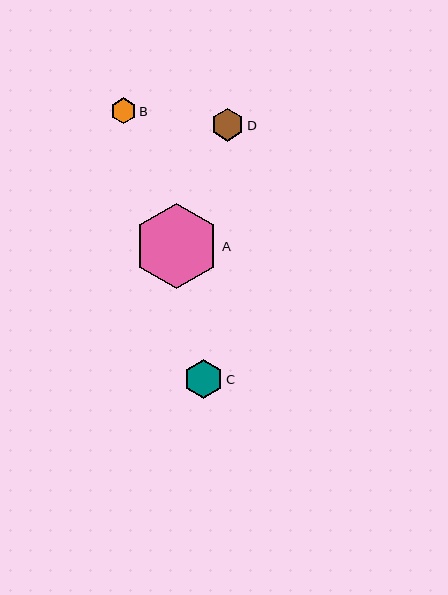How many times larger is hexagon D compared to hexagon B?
Hexagon D is approximately 1.3 times the size of hexagon B.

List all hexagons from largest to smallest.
From largest to smallest: A, C, D, B.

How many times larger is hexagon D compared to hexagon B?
Hexagon D is approximately 1.3 times the size of hexagon B.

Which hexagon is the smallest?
Hexagon B is the smallest with a size of approximately 26 pixels.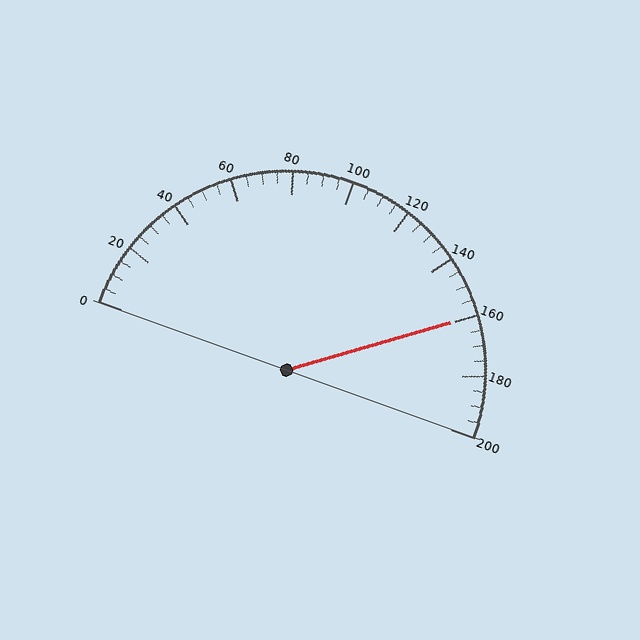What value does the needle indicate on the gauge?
The needle indicates approximately 160.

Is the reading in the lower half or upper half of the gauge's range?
The reading is in the upper half of the range (0 to 200).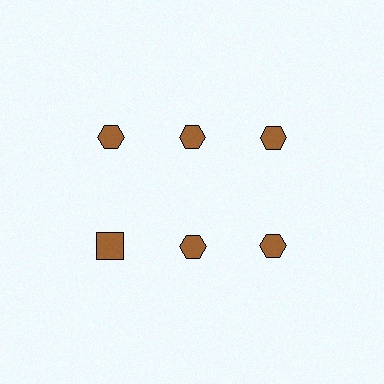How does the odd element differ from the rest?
It has a different shape: square instead of hexagon.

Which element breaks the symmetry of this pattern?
The brown square in the second row, leftmost column breaks the symmetry. All other shapes are brown hexagons.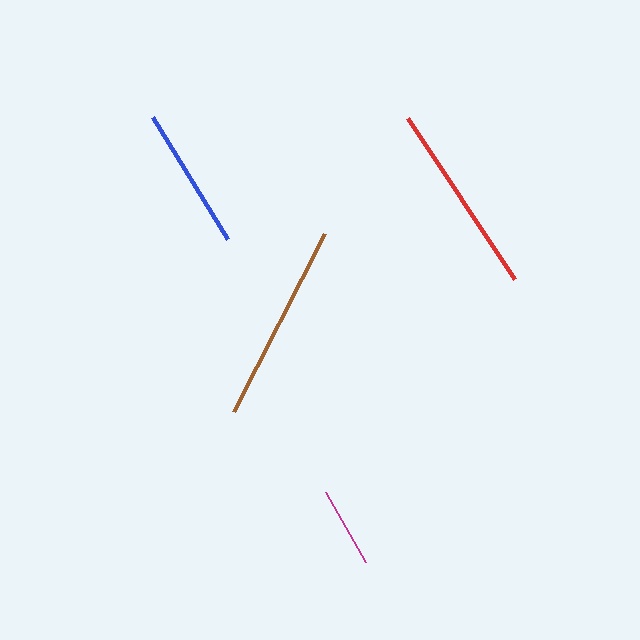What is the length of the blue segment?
The blue segment is approximately 144 pixels long.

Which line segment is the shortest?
The magenta line is the shortest at approximately 81 pixels.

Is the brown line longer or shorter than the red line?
The brown line is longer than the red line.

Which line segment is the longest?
The brown line is the longest at approximately 199 pixels.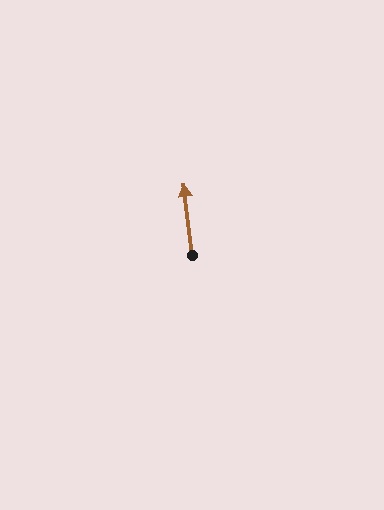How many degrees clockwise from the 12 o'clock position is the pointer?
Approximately 353 degrees.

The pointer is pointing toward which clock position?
Roughly 12 o'clock.